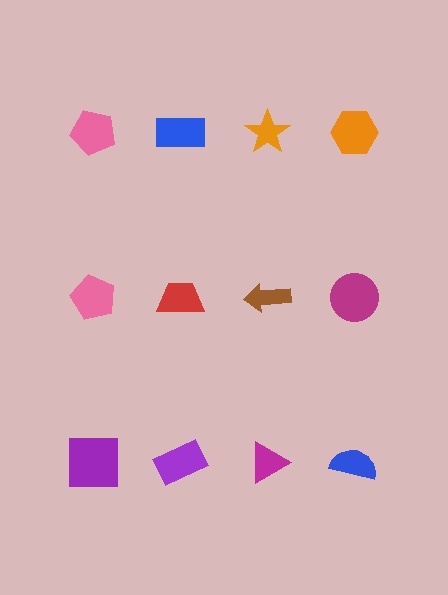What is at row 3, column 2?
A purple rectangle.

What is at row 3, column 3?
A magenta triangle.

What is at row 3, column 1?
A purple square.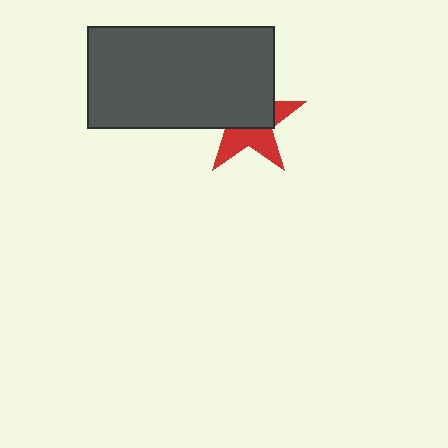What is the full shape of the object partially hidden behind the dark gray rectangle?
The partially hidden object is a red star.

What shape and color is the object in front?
The object in front is a dark gray rectangle.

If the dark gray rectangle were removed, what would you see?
You would see the complete red star.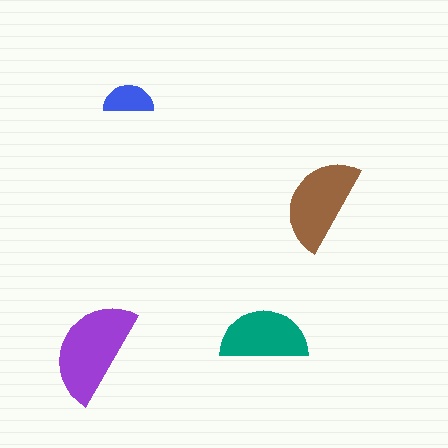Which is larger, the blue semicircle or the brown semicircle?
The brown one.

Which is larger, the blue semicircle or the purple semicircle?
The purple one.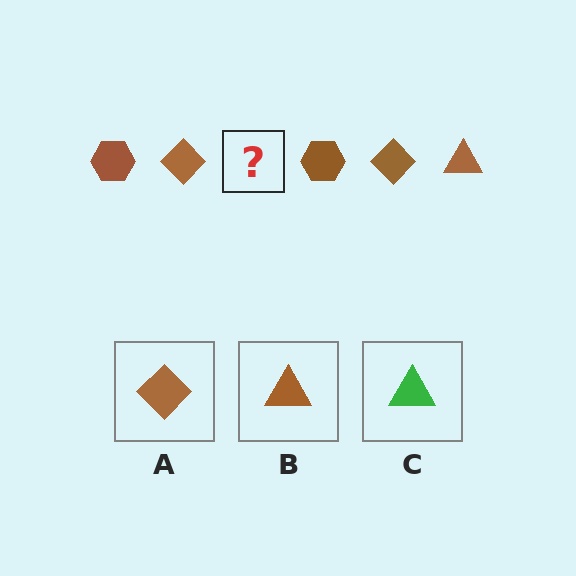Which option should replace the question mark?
Option B.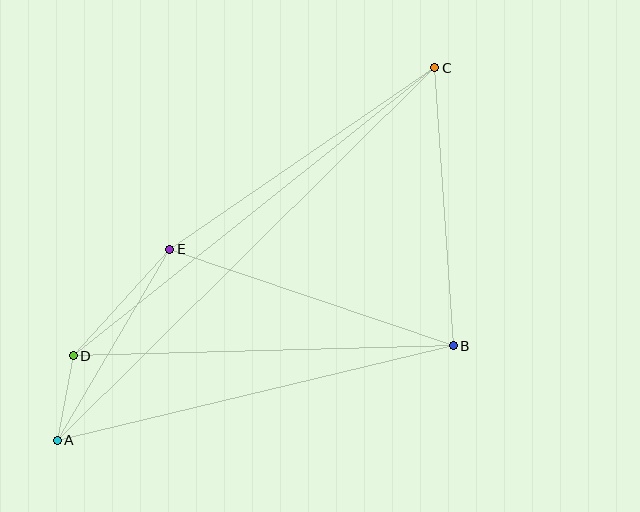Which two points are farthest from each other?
Points A and C are farthest from each other.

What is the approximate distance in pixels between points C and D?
The distance between C and D is approximately 462 pixels.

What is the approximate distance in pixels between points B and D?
The distance between B and D is approximately 380 pixels.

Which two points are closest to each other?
Points A and D are closest to each other.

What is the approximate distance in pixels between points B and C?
The distance between B and C is approximately 279 pixels.